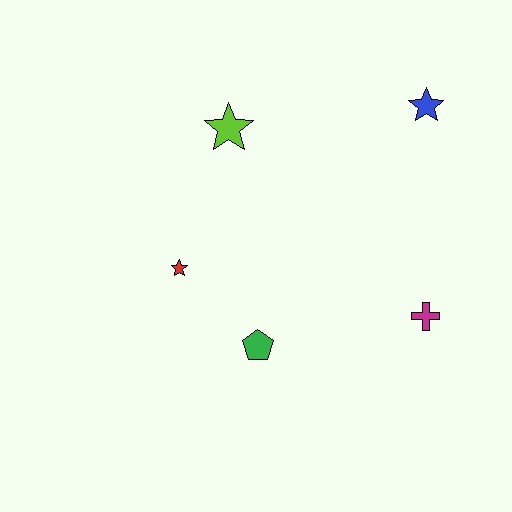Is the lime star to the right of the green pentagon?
No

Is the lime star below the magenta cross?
No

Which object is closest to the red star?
The green pentagon is closest to the red star.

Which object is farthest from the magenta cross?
The lime star is farthest from the magenta cross.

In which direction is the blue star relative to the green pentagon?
The blue star is above the green pentagon.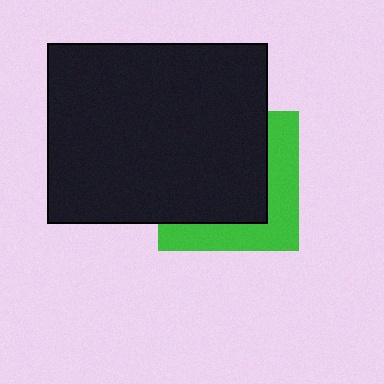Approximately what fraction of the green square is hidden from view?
Roughly 62% of the green square is hidden behind the black rectangle.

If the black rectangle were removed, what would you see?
You would see the complete green square.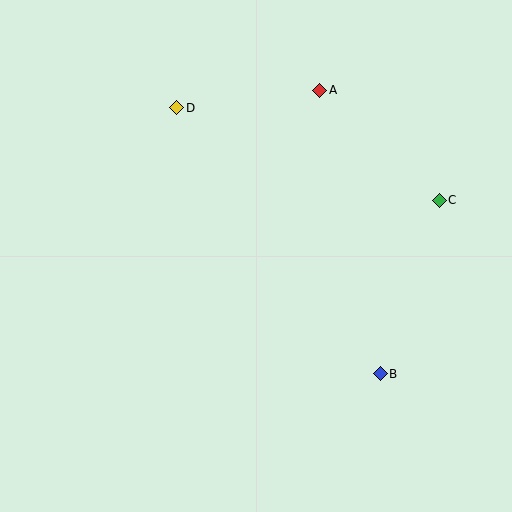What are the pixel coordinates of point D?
Point D is at (177, 108).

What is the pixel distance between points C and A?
The distance between C and A is 162 pixels.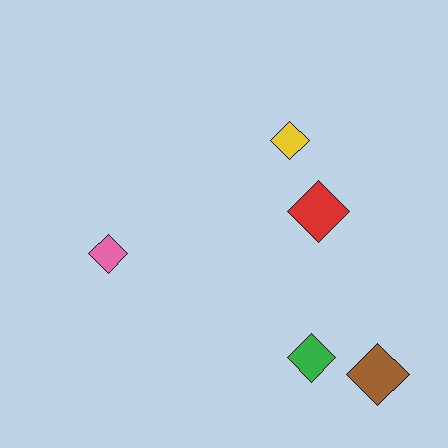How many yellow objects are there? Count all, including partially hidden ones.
There is 1 yellow object.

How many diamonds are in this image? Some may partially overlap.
There are 5 diamonds.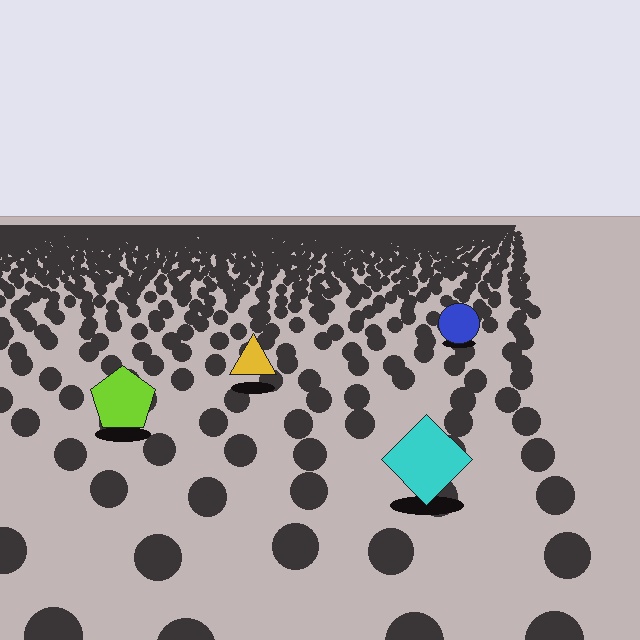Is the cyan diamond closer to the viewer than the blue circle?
Yes. The cyan diamond is closer — you can tell from the texture gradient: the ground texture is coarser near it.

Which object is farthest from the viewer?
The blue circle is farthest from the viewer. It appears smaller and the ground texture around it is denser.